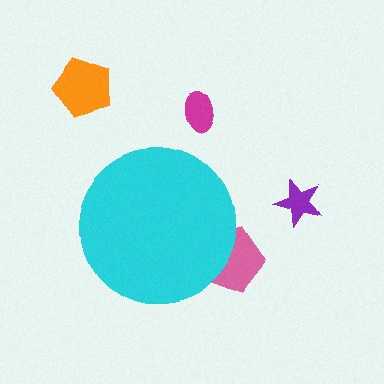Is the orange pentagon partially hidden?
No, the orange pentagon is fully visible.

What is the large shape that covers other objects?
A cyan circle.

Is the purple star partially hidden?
No, the purple star is fully visible.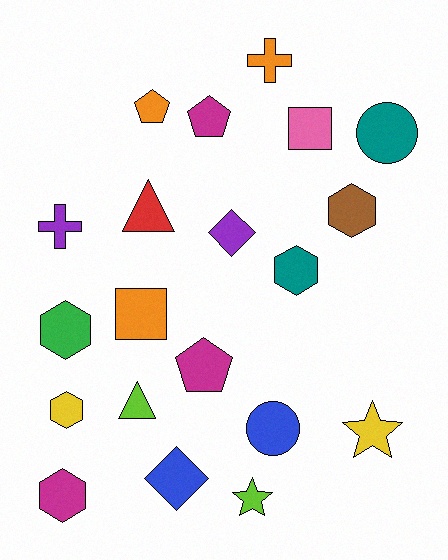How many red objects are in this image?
There is 1 red object.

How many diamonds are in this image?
There are 2 diamonds.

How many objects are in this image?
There are 20 objects.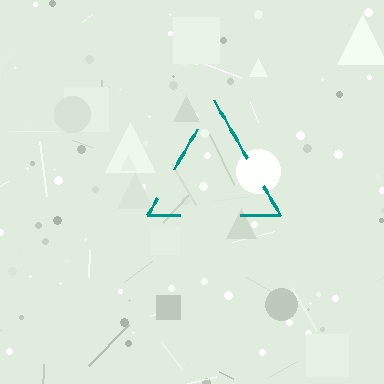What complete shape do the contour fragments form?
The contour fragments form a triangle.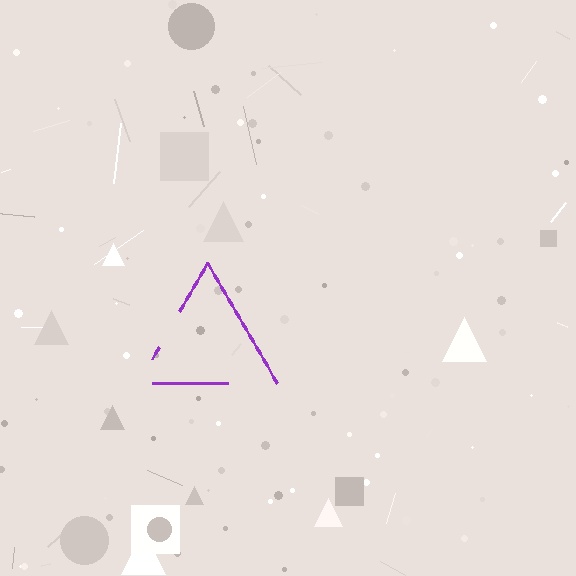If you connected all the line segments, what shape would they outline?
They would outline a triangle.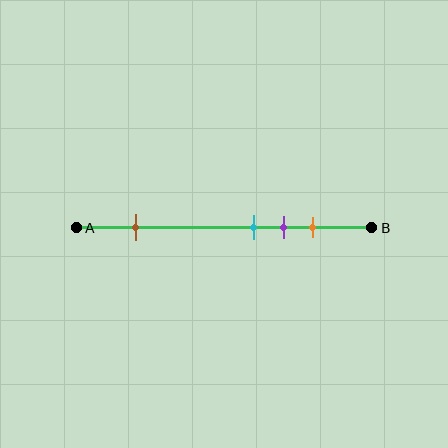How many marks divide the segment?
There are 4 marks dividing the segment.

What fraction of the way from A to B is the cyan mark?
The cyan mark is approximately 60% (0.6) of the way from A to B.